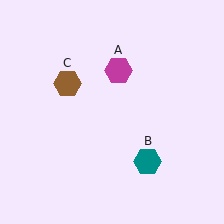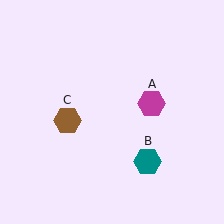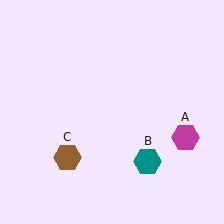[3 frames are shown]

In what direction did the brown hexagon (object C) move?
The brown hexagon (object C) moved down.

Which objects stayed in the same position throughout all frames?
Teal hexagon (object B) remained stationary.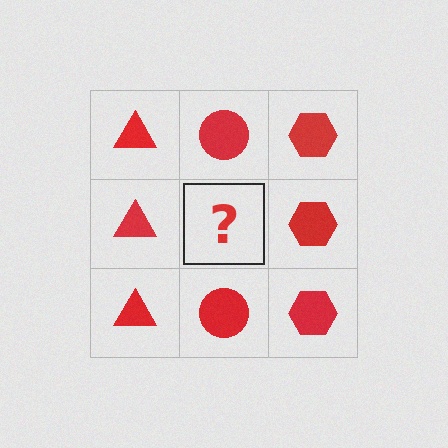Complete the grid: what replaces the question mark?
The question mark should be replaced with a red circle.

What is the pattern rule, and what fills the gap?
The rule is that each column has a consistent shape. The gap should be filled with a red circle.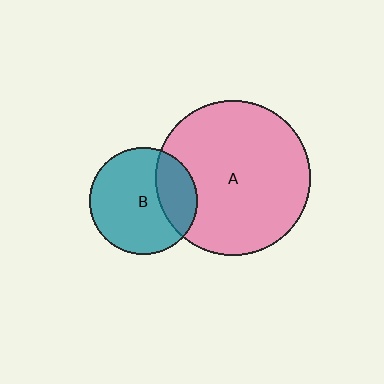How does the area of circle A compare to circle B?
Approximately 2.1 times.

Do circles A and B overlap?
Yes.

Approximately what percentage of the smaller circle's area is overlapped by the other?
Approximately 25%.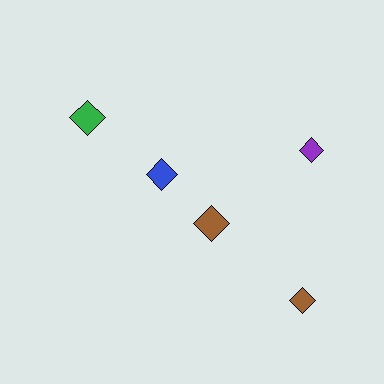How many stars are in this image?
There are no stars.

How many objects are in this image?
There are 5 objects.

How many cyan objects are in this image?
There are no cyan objects.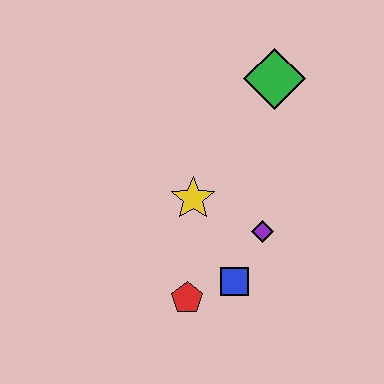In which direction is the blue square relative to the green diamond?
The blue square is below the green diamond.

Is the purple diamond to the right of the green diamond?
No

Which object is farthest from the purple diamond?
The green diamond is farthest from the purple diamond.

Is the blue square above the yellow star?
No